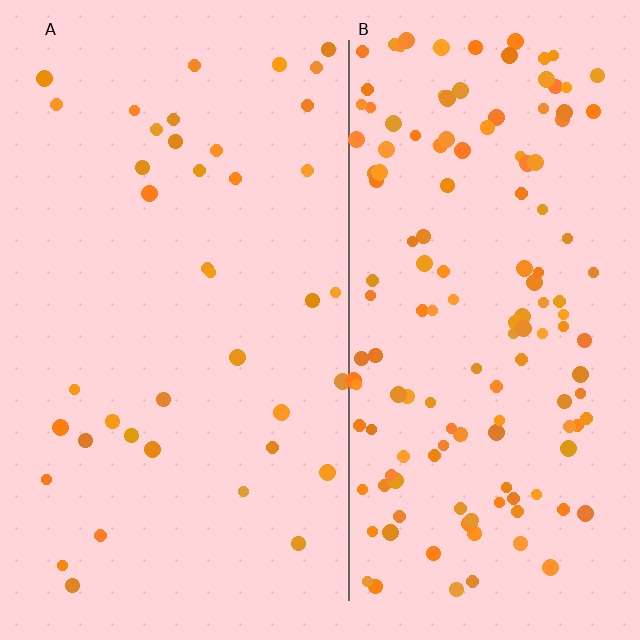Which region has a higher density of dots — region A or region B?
B (the right).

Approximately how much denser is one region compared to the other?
Approximately 3.7× — region B over region A.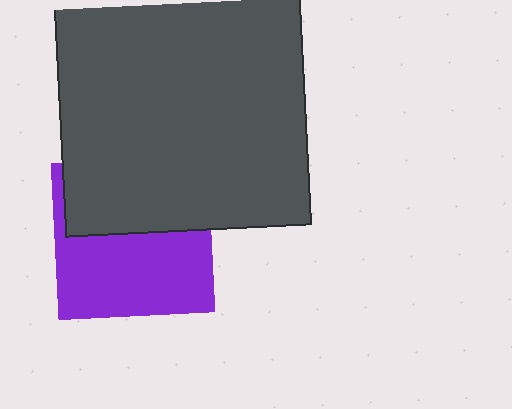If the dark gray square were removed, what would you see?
You would see the complete purple square.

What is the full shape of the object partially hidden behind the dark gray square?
The partially hidden object is a purple square.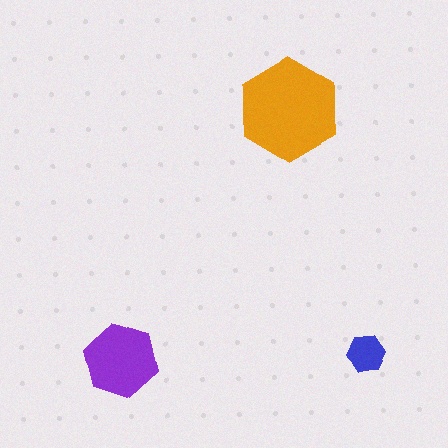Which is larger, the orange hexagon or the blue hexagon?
The orange one.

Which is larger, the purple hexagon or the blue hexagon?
The purple one.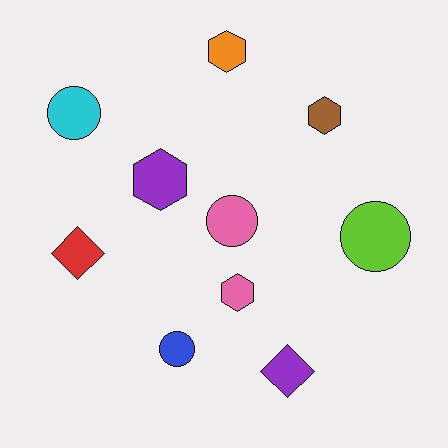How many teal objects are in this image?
There are no teal objects.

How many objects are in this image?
There are 10 objects.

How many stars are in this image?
There are no stars.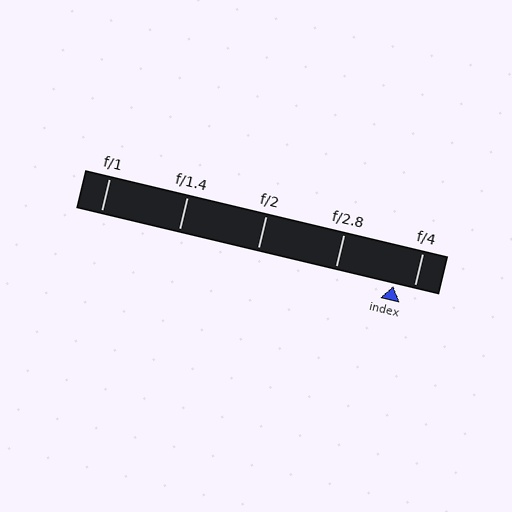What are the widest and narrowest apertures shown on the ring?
The widest aperture shown is f/1 and the narrowest is f/4.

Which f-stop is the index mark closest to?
The index mark is closest to f/4.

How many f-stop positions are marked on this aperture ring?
There are 5 f-stop positions marked.